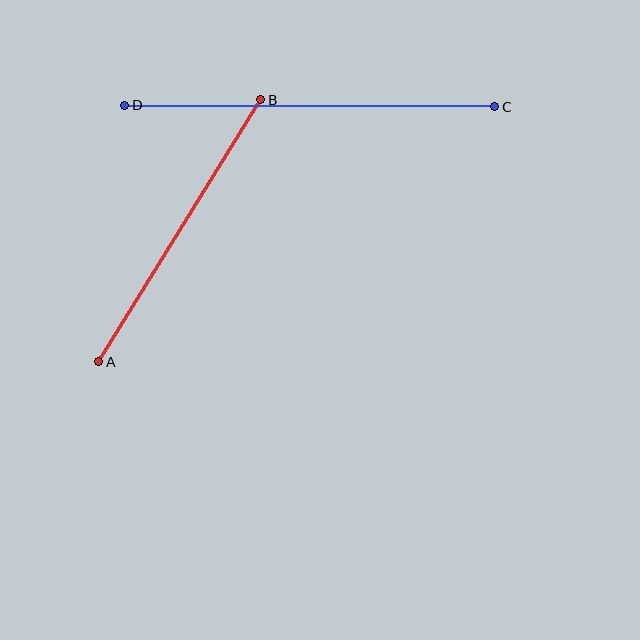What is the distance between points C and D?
The distance is approximately 370 pixels.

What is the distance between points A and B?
The distance is approximately 308 pixels.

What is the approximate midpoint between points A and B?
The midpoint is at approximately (180, 231) pixels.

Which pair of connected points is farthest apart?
Points C and D are farthest apart.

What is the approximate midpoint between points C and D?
The midpoint is at approximately (310, 106) pixels.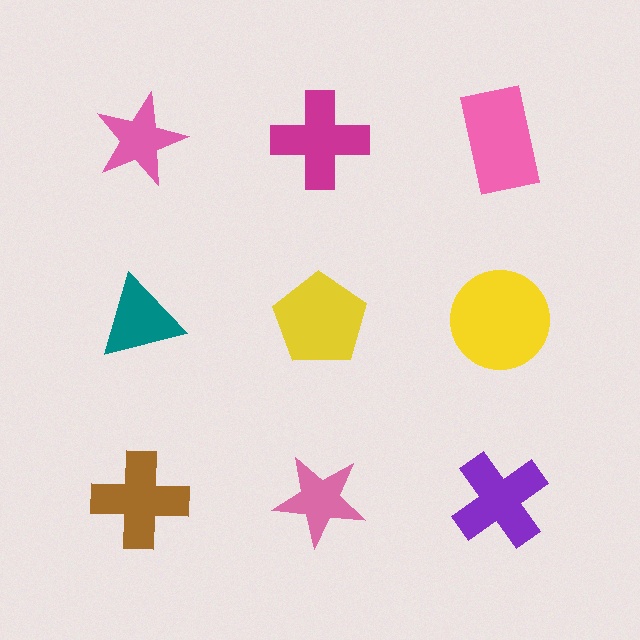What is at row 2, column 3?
A yellow circle.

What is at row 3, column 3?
A purple cross.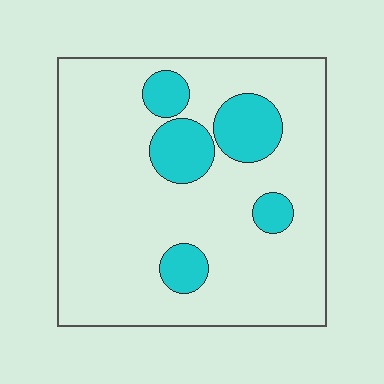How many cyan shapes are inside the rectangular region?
5.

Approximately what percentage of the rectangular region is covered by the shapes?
Approximately 15%.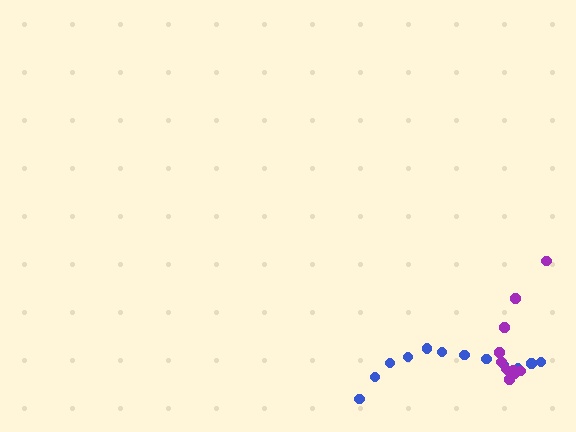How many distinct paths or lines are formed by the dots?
There are 2 distinct paths.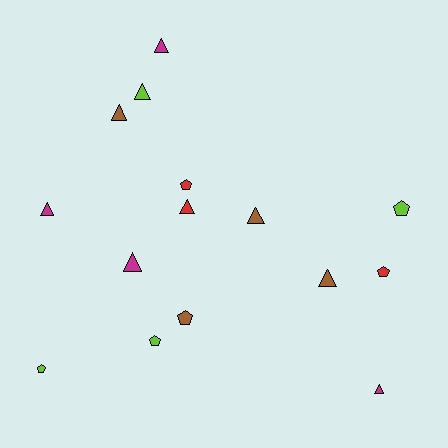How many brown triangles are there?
There are 3 brown triangles.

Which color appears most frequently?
Brown, with 4 objects.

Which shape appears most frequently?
Triangle, with 9 objects.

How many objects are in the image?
There are 15 objects.